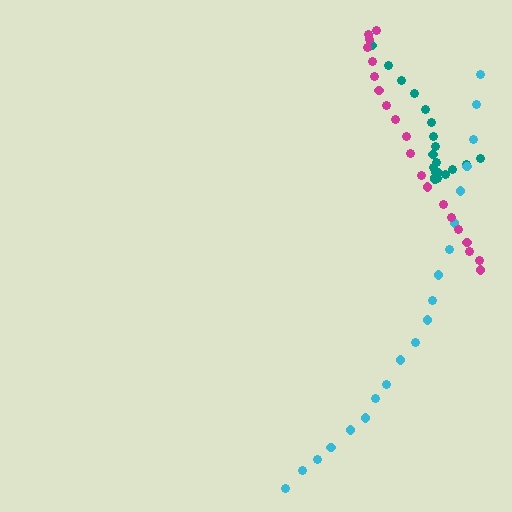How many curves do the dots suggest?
There are 3 distinct paths.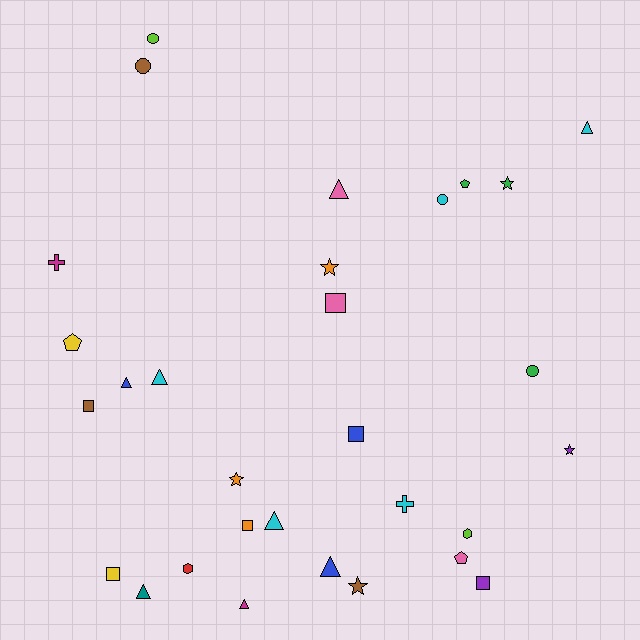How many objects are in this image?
There are 30 objects.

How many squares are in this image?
There are 6 squares.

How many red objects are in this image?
There is 1 red object.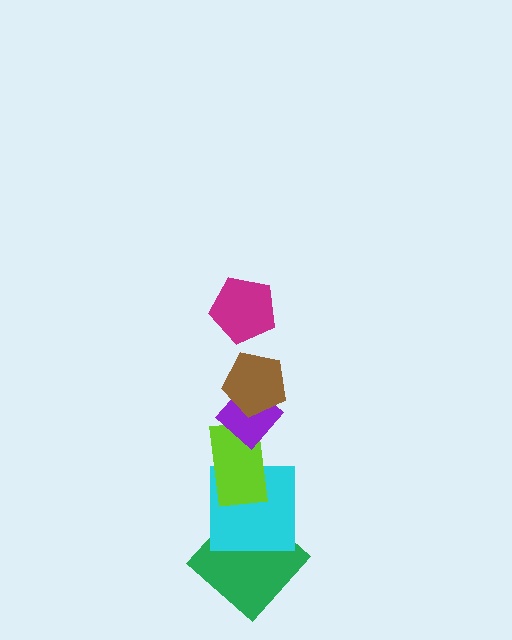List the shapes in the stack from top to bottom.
From top to bottom: the magenta pentagon, the brown pentagon, the purple diamond, the lime rectangle, the cyan square, the green diamond.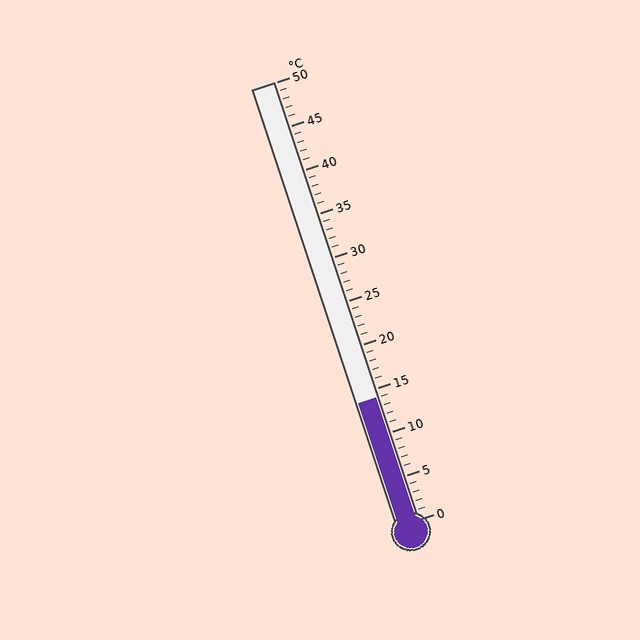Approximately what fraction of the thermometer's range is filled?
The thermometer is filled to approximately 30% of its range.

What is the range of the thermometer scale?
The thermometer scale ranges from 0°C to 50°C.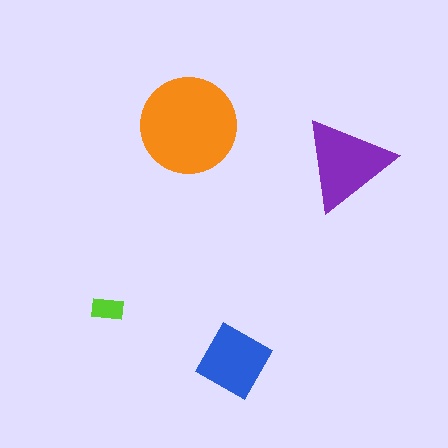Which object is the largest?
The orange circle.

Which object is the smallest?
The lime rectangle.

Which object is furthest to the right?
The purple triangle is rightmost.